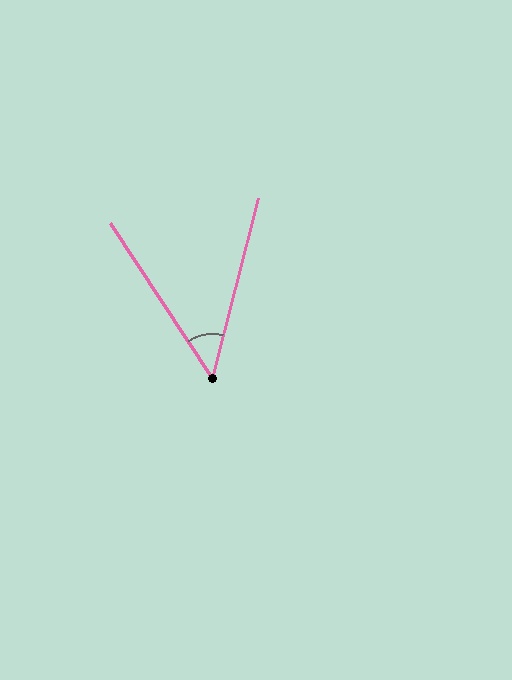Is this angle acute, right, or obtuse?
It is acute.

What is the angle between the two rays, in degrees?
Approximately 48 degrees.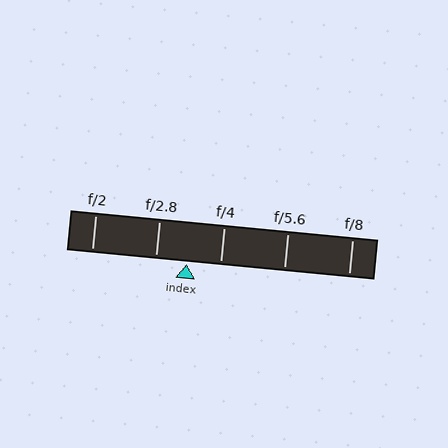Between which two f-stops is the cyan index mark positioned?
The index mark is between f/2.8 and f/4.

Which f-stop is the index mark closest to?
The index mark is closest to f/2.8.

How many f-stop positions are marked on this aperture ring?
There are 5 f-stop positions marked.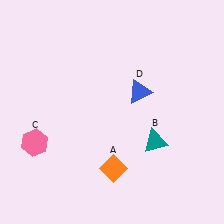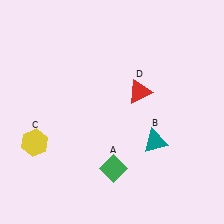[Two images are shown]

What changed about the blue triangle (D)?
In Image 1, D is blue. In Image 2, it changed to red.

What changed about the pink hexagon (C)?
In Image 1, C is pink. In Image 2, it changed to yellow.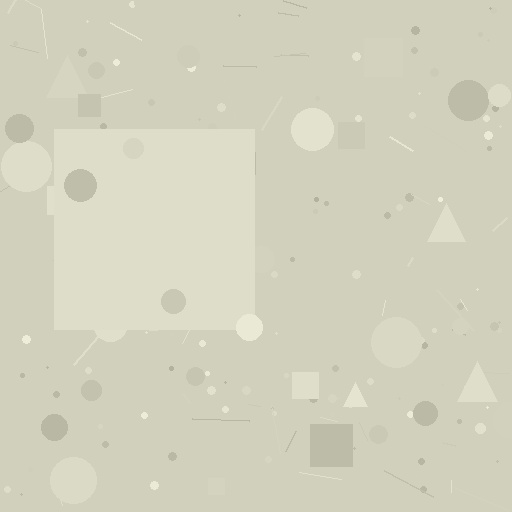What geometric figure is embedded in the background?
A square is embedded in the background.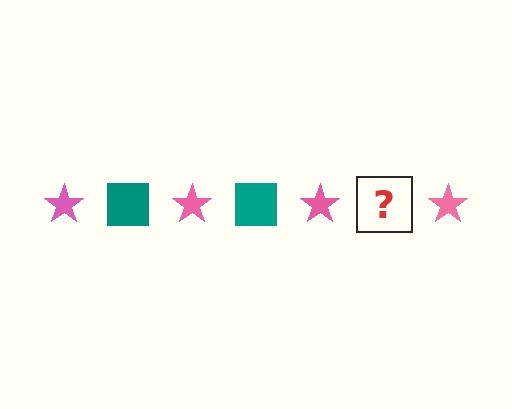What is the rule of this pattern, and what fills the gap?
The rule is that the pattern alternates between pink star and teal square. The gap should be filled with a teal square.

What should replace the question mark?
The question mark should be replaced with a teal square.